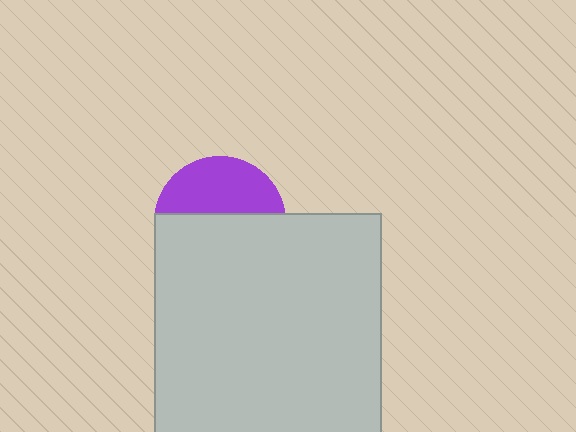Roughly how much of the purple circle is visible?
A small part of it is visible (roughly 42%).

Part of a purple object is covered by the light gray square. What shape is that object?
It is a circle.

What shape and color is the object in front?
The object in front is a light gray square.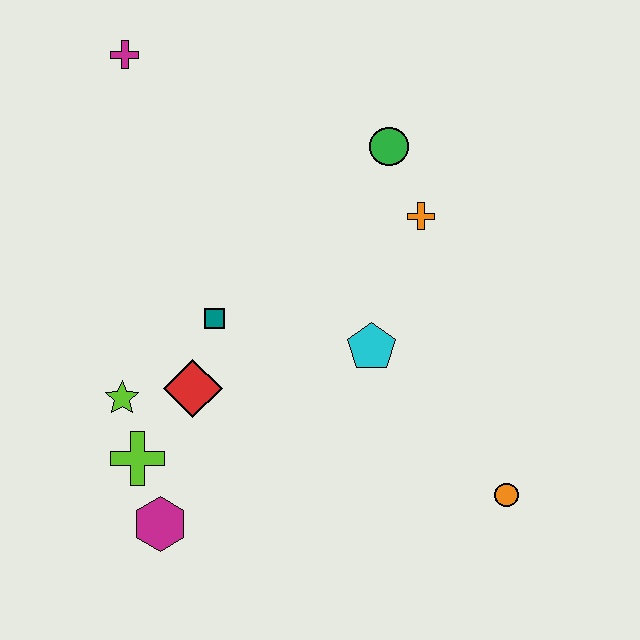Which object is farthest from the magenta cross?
The orange circle is farthest from the magenta cross.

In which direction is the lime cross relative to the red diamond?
The lime cross is below the red diamond.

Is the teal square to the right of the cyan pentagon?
No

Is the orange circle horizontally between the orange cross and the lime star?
No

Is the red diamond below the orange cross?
Yes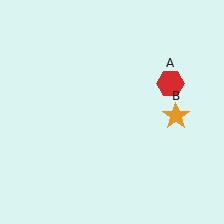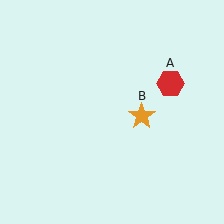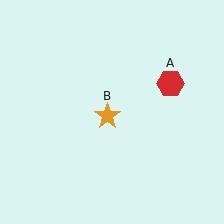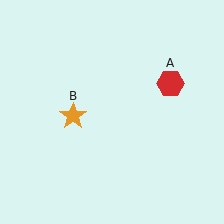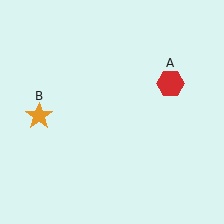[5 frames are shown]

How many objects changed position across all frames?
1 object changed position: orange star (object B).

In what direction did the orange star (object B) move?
The orange star (object B) moved left.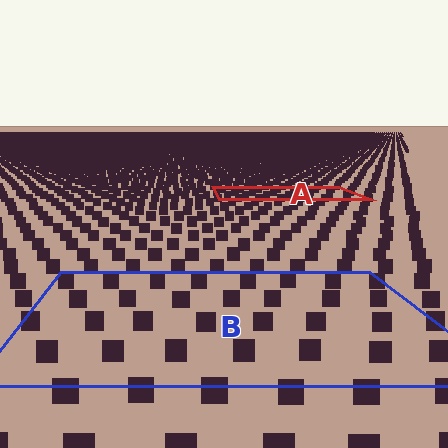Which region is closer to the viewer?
Region B is closer. The texture elements there are larger and more spread out.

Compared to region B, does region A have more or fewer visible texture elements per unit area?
Region A has more texture elements per unit area — they are packed more densely because it is farther away.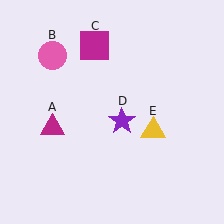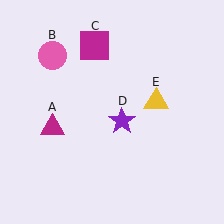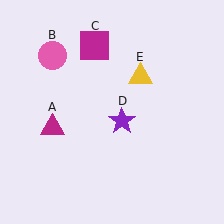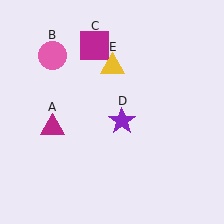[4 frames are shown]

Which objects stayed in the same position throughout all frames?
Magenta triangle (object A) and pink circle (object B) and magenta square (object C) and purple star (object D) remained stationary.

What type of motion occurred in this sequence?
The yellow triangle (object E) rotated counterclockwise around the center of the scene.